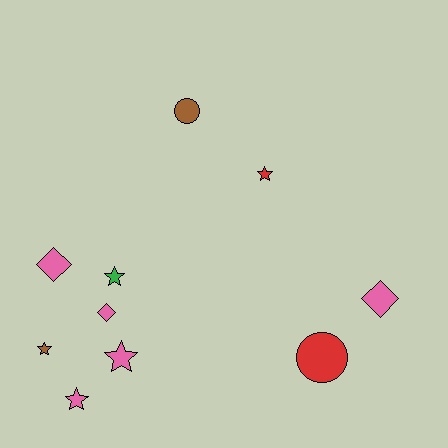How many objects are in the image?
There are 10 objects.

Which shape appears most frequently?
Star, with 5 objects.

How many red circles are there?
There is 1 red circle.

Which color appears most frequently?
Pink, with 5 objects.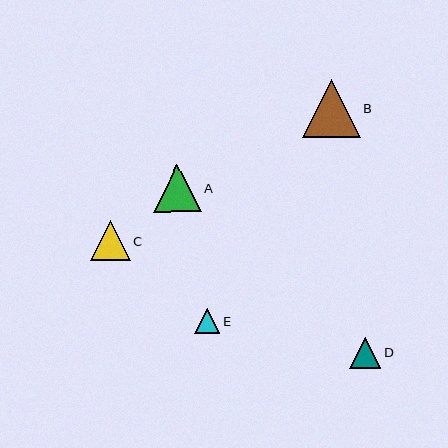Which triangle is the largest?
Triangle B is the largest with a size of approximately 58 pixels.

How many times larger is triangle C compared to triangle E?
Triangle C is approximately 1.6 times the size of triangle E.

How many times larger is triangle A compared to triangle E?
Triangle A is approximately 1.9 times the size of triangle E.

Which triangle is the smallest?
Triangle E is the smallest with a size of approximately 25 pixels.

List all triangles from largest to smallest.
From largest to smallest: B, A, C, D, E.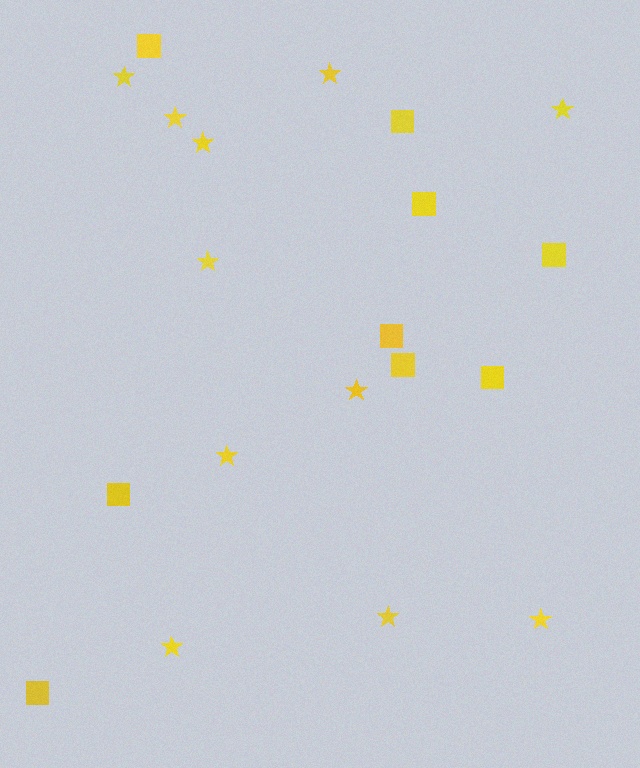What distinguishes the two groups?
There are 2 groups: one group of stars (11) and one group of squares (9).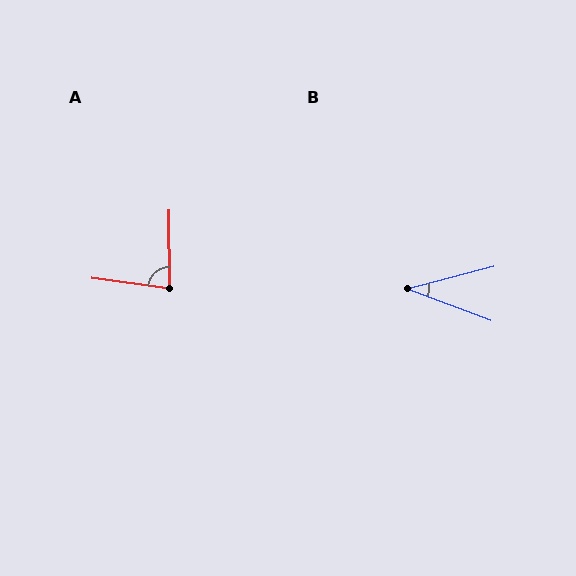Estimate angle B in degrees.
Approximately 35 degrees.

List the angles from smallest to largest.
B (35°), A (82°).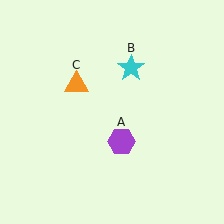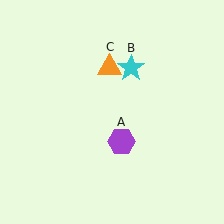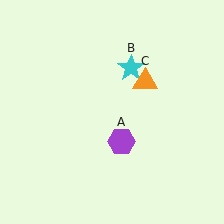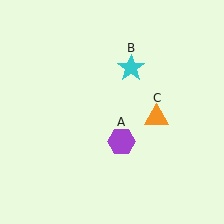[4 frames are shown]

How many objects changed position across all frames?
1 object changed position: orange triangle (object C).